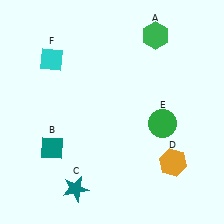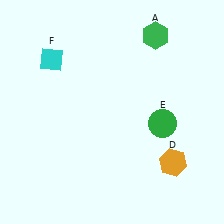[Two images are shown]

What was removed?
The teal diamond (B), the teal star (C) were removed in Image 2.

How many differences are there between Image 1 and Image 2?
There are 2 differences between the two images.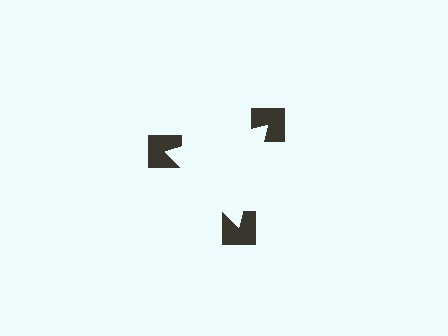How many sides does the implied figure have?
3 sides.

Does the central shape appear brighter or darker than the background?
It typically appears slightly brighter than the background, even though no actual brightness change is drawn.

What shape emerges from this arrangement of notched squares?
An illusory triangle — its edges are inferred from the aligned wedge cuts in the notched squares, not physically drawn.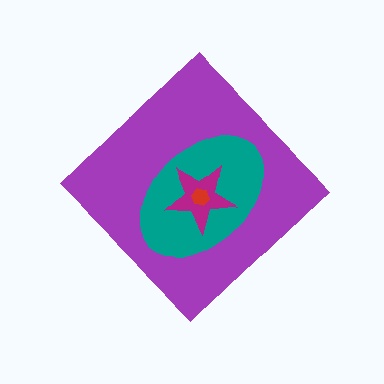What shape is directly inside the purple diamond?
The teal ellipse.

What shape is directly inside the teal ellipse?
The magenta star.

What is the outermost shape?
The purple diamond.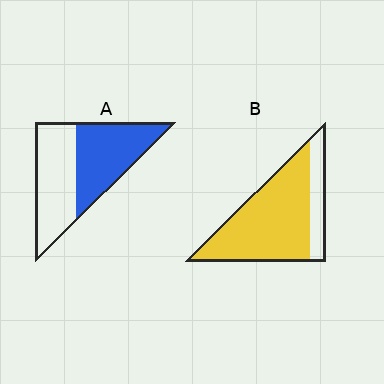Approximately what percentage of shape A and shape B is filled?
A is approximately 50% and B is approximately 80%.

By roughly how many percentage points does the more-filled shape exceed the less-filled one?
By roughly 30 percentage points (B over A).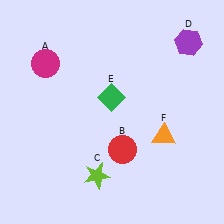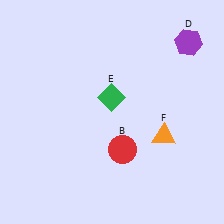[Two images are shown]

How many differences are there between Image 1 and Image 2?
There are 2 differences between the two images.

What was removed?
The magenta circle (A), the lime star (C) were removed in Image 2.